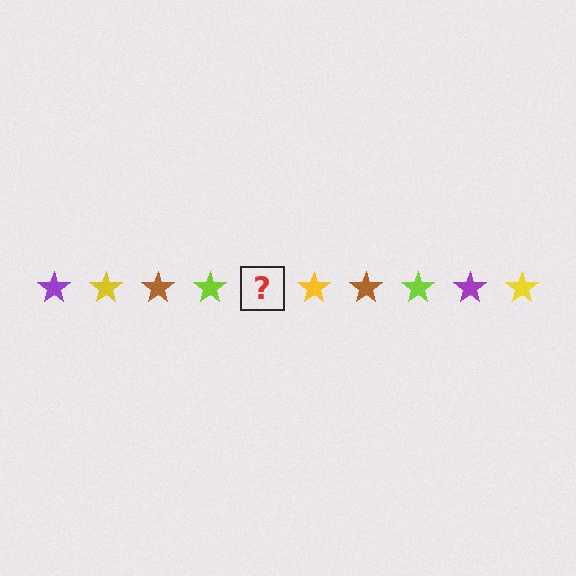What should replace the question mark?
The question mark should be replaced with a purple star.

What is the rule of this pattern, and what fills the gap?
The rule is that the pattern cycles through purple, yellow, brown, lime stars. The gap should be filled with a purple star.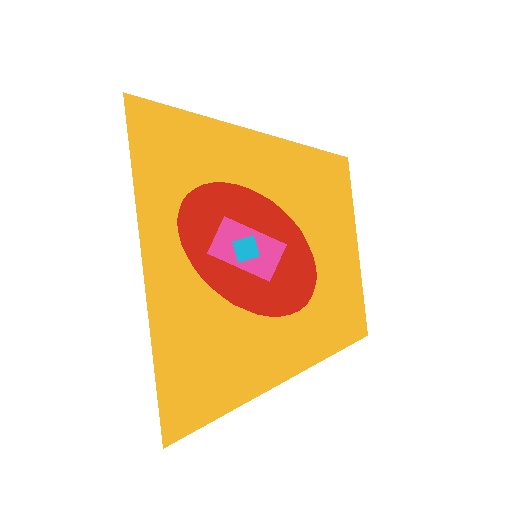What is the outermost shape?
The yellow trapezoid.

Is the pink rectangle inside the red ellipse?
Yes.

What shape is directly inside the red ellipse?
The pink rectangle.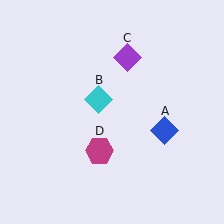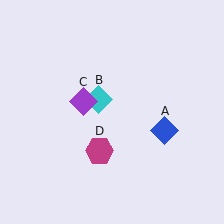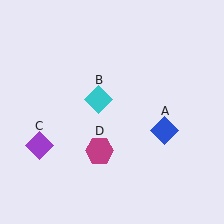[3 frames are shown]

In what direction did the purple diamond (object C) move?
The purple diamond (object C) moved down and to the left.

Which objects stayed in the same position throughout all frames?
Blue diamond (object A) and cyan diamond (object B) and magenta hexagon (object D) remained stationary.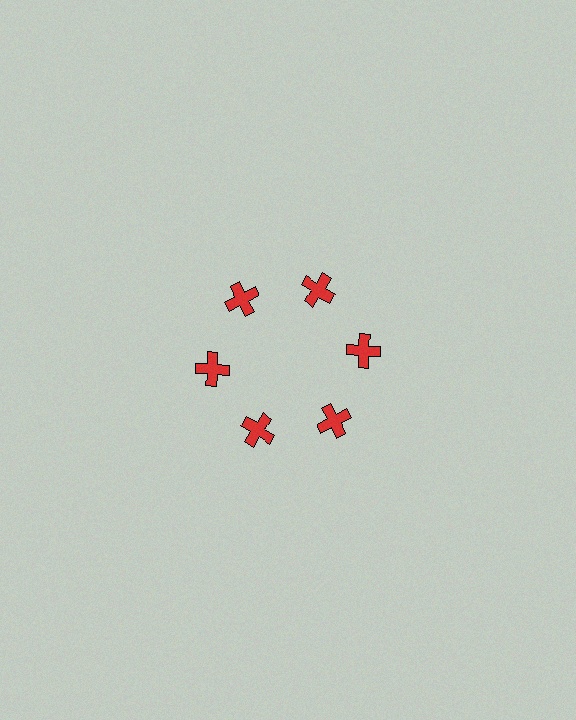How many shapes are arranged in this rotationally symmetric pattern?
There are 6 shapes, arranged in 6 groups of 1.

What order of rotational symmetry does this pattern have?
This pattern has 6-fold rotational symmetry.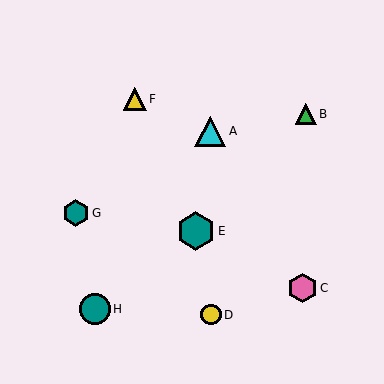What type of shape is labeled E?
Shape E is a teal hexagon.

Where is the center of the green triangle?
The center of the green triangle is at (306, 114).